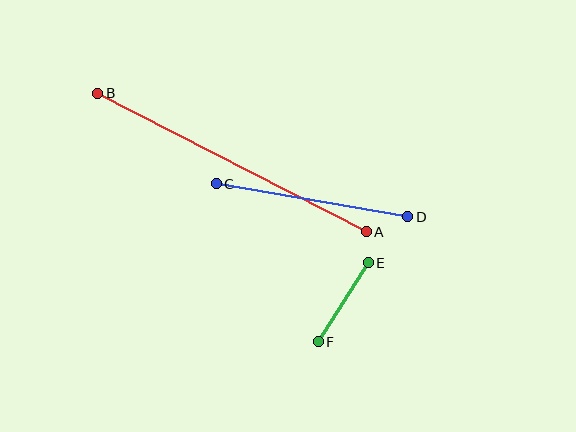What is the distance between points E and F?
The distance is approximately 94 pixels.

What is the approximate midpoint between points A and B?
The midpoint is at approximately (232, 162) pixels.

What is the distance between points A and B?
The distance is approximately 302 pixels.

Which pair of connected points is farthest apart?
Points A and B are farthest apart.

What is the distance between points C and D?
The distance is approximately 194 pixels.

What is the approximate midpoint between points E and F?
The midpoint is at approximately (343, 302) pixels.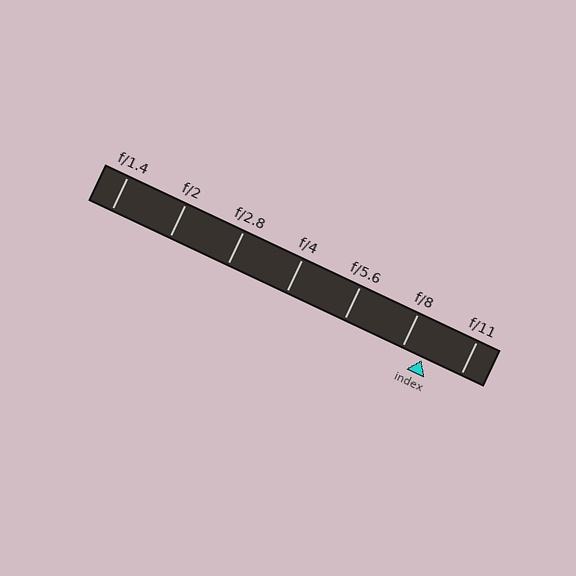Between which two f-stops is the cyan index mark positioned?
The index mark is between f/8 and f/11.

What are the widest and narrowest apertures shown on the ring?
The widest aperture shown is f/1.4 and the narrowest is f/11.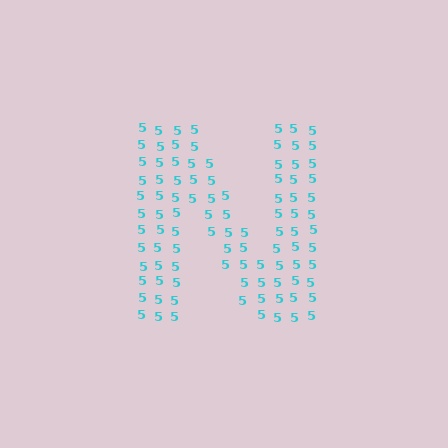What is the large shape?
The large shape is the letter N.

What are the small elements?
The small elements are digit 5's.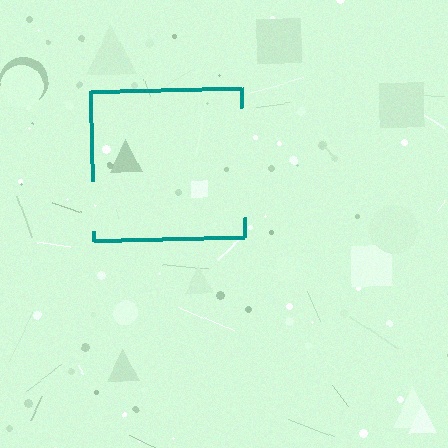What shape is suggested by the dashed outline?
The dashed outline suggests a square.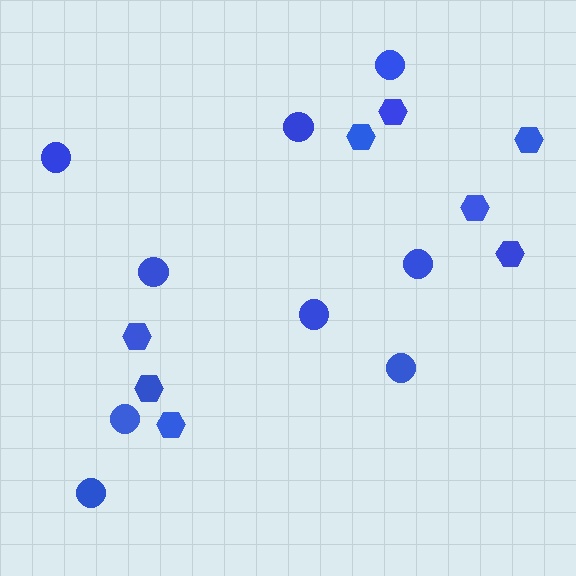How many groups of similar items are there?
There are 2 groups: one group of circles (9) and one group of hexagons (8).